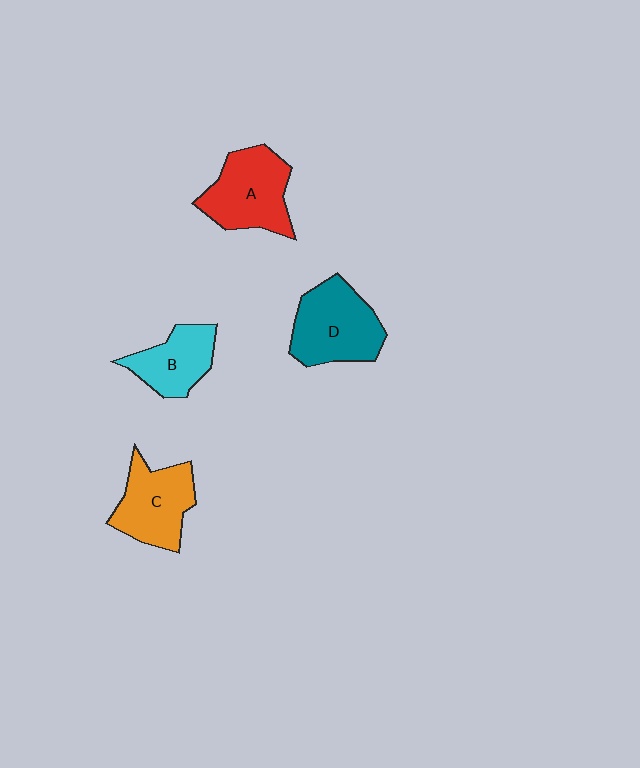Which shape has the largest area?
Shape D (teal).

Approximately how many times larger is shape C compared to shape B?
Approximately 1.2 times.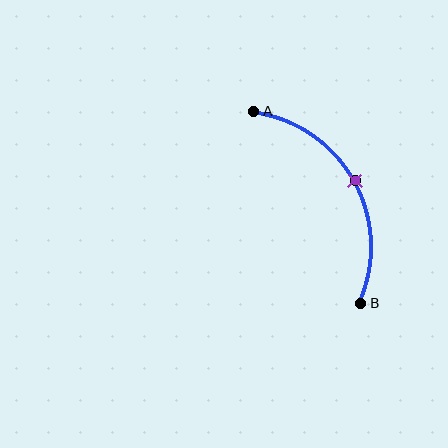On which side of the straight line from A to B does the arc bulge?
The arc bulges to the right of the straight line connecting A and B.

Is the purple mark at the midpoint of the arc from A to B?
Yes. The purple mark lies on the arc at equal arc-length from both A and B — it is the arc midpoint.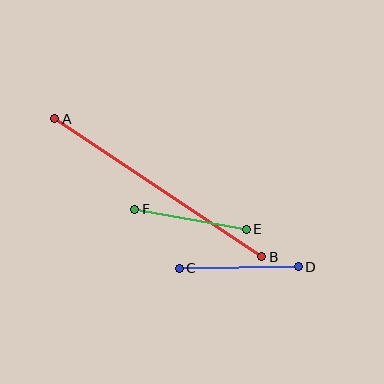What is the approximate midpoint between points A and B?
The midpoint is at approximately (158, 188) pixels.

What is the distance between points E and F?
The distance is approximately 113 pixels.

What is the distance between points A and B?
The distance is approximately 249 pixels.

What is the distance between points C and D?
The distance is approximately 119 pixels.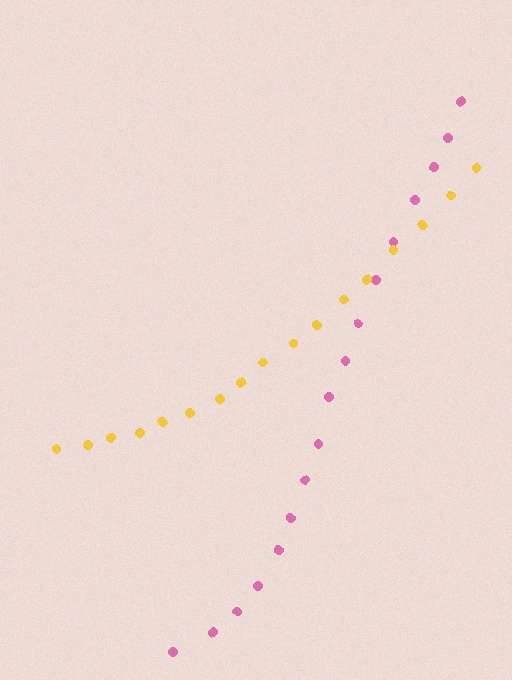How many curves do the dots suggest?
There are 2 distinct paths.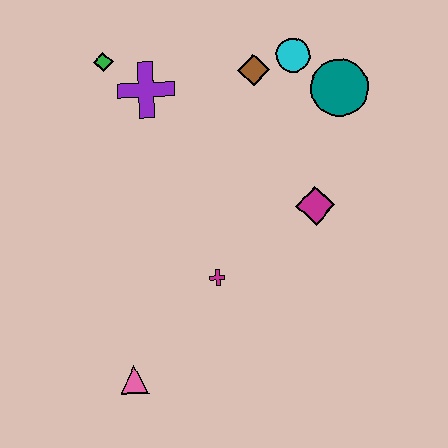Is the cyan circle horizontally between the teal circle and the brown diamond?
Yes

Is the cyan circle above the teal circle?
Yes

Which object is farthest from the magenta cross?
The green diamond is farthest from the magenta cross.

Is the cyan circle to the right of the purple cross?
Yes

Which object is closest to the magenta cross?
The magenta diamond is closest to the magenta cross.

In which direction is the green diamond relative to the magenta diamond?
The green diamond is to the left of the magenta diamond.